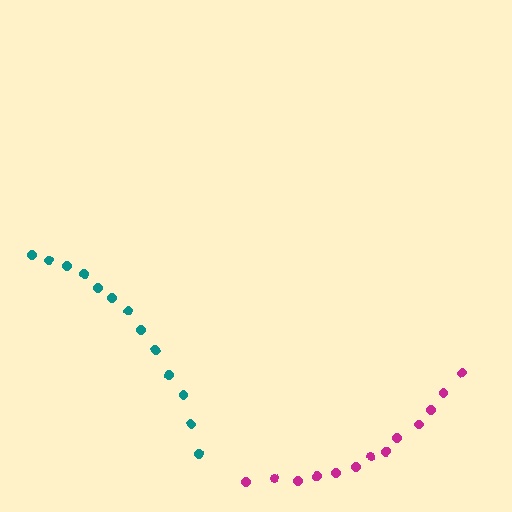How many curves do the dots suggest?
There are 2 distinct paths.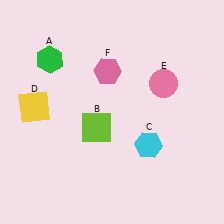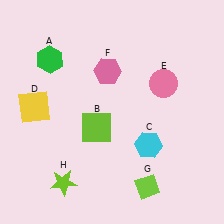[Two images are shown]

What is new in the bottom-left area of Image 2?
A lime star (H) was added in the bottom-left area of Image 2.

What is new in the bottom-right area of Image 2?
A lime diamond (G) was added in the bottom-right area of Image 2.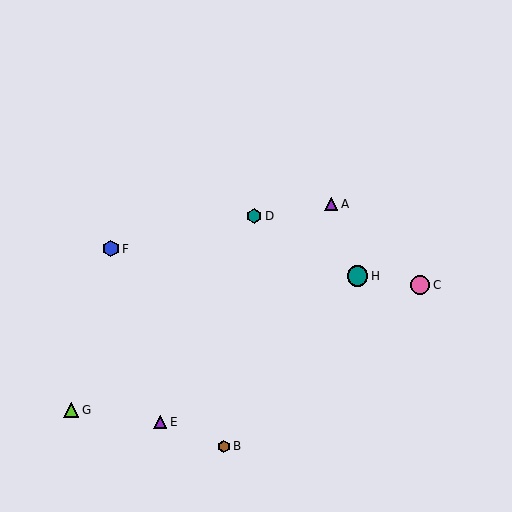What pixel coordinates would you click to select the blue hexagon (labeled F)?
Click at (111, 249) to select the blue hexagon F.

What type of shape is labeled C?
Shape C is a pink circle.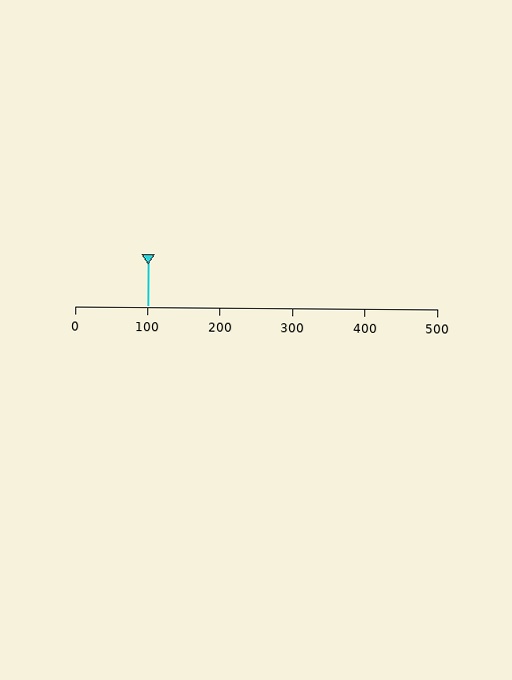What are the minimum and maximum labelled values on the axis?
The axis runs from 0 to 500.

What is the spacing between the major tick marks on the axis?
The major ticks are spaced 100 apart.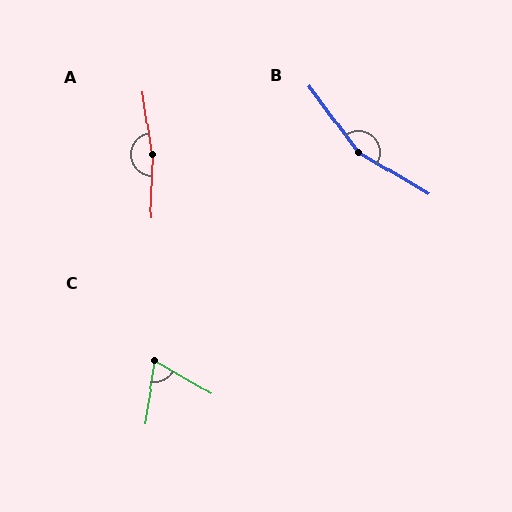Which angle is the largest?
A, at approximately 170 degrees.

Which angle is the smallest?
C, at approximately 69 degrees.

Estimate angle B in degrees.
Approximately 157 degrees.